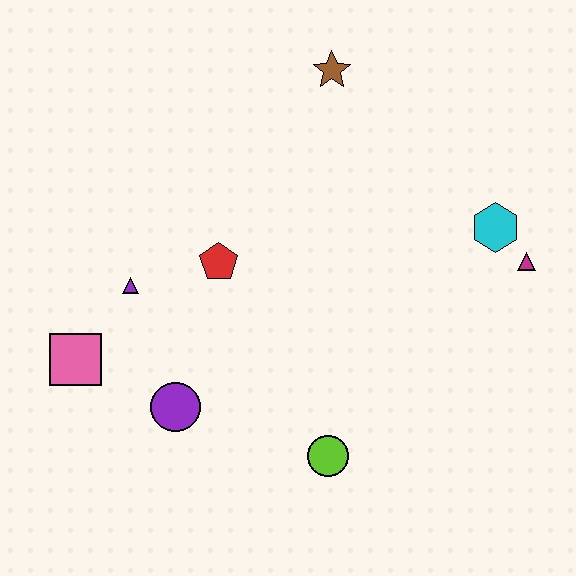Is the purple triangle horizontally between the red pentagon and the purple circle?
No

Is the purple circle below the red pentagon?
Yes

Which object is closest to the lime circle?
The purple circle is closest to the lime circle.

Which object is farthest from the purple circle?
The magenta triangle is farthest from the purple circle.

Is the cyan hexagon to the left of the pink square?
No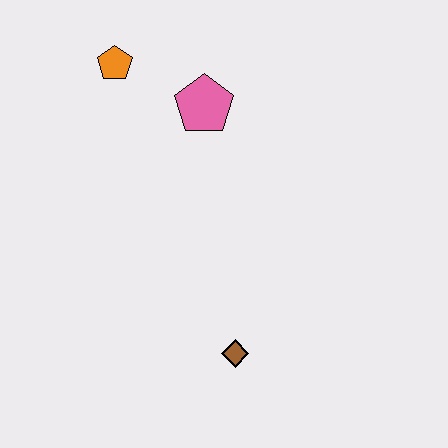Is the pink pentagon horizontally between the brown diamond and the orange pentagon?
Yes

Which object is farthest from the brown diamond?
The orange pentagon is farthest from the brown diamond.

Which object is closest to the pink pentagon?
The orange pentagon is closest to the pink pentagon.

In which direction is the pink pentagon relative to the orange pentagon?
The pink pentagon is to the right of the orange pentagon.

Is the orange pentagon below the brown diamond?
No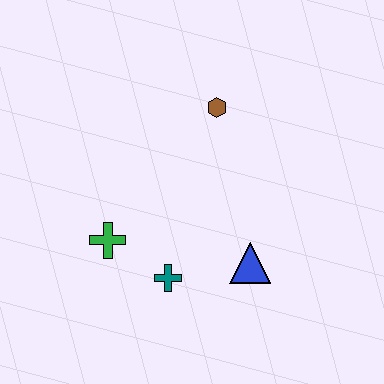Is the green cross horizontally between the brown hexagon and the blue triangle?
No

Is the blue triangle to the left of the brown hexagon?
No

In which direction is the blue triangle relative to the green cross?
The blue triangle is to the right of the green cross.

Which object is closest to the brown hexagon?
The blue triangle is closest to the brown hexagon.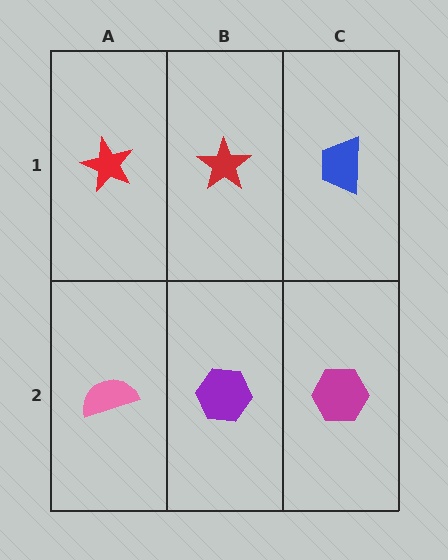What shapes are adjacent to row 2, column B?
A red star (row 1, column B), a pink semicircle (row 2, column A), a magenta hexagon (row 2, column C).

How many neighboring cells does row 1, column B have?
3.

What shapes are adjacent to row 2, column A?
A red star (row 1, column A), a purple hexagon (row 2, column B).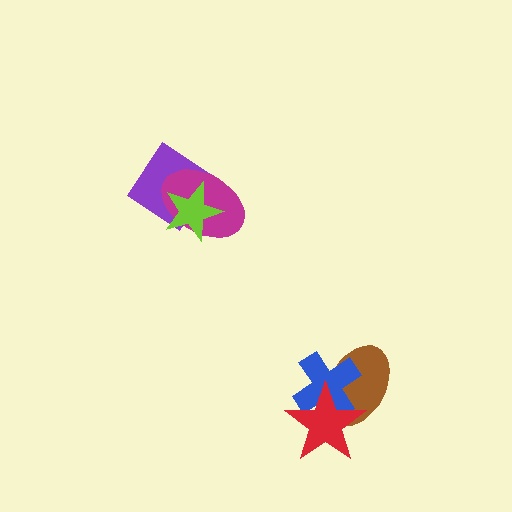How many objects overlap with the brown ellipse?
2 objects overlap with the brown ellipse.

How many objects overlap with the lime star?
2 objects overlap with the lime star.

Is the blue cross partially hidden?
Yes, it is partially covered by another shape.